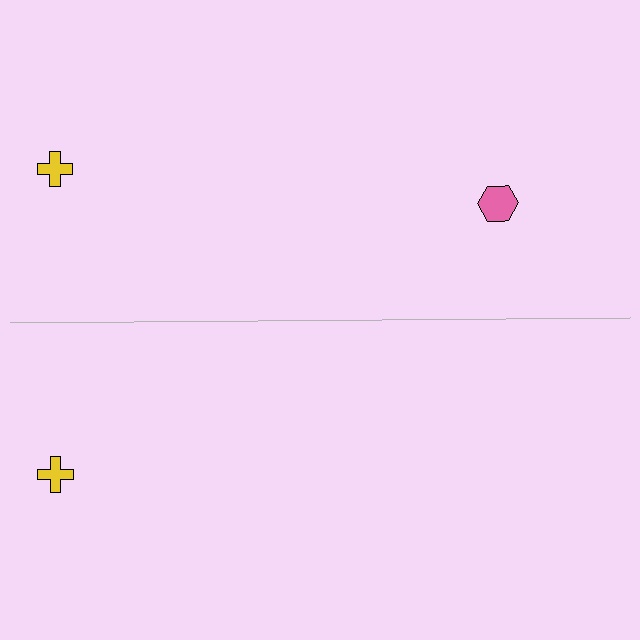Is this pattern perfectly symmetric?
No, the pattern is not perfectly symmetric. A pink hexagon is missing from the bottom side.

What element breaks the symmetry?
A pink hexagon is missing from the bottom side.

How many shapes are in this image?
There are 3 shapes in this image.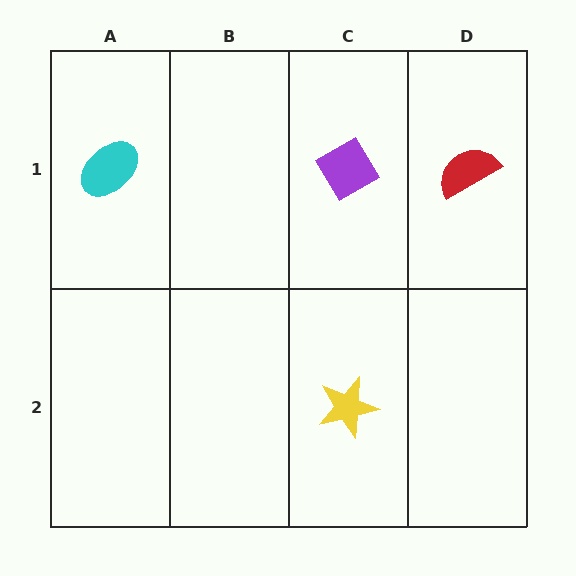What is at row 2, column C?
A yellow star.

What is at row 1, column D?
A red semicircle.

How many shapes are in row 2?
1 shape.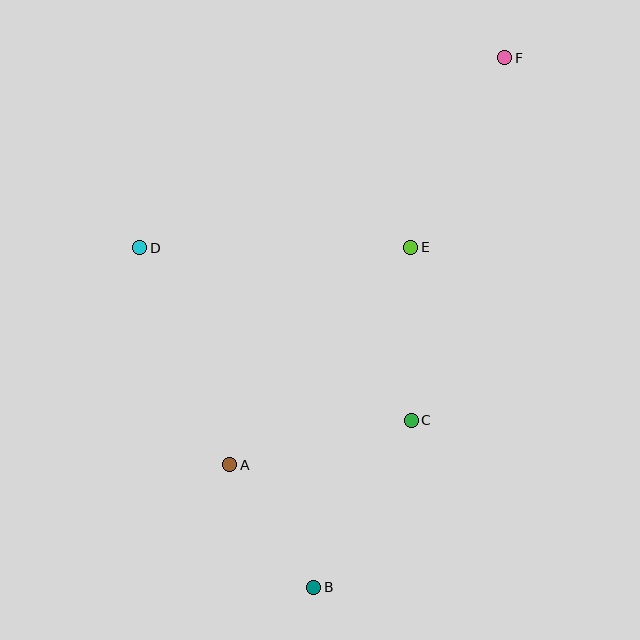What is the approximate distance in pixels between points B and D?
The distance between B and D is approximately 382 pixels.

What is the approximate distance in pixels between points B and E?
The distance between B and E is approximately 353 pixels.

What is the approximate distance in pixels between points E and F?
The distance between E and F is approximately 212 pixels.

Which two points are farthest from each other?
Points B and F are farthest from each other.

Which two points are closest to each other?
Points A and B are closest to each other.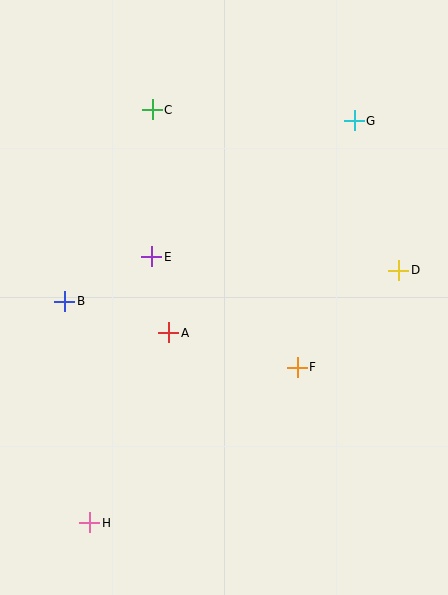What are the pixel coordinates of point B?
Point B is at (65, 301).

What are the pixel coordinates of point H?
Point H is at (90, 523).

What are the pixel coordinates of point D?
Point D is at (399, 270).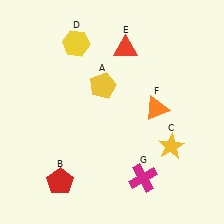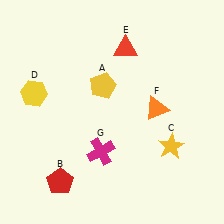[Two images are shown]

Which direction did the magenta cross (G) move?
The magenta cross (G) moved left.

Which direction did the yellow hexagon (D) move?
The yellow hexagon (D) moved down.